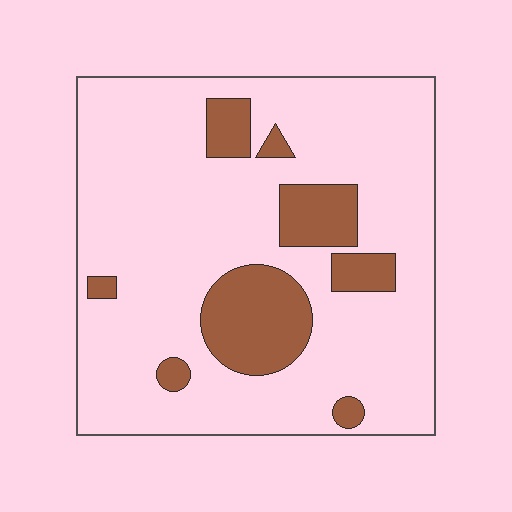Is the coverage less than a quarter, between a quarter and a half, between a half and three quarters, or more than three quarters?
Less than a quarter.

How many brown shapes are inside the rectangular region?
8.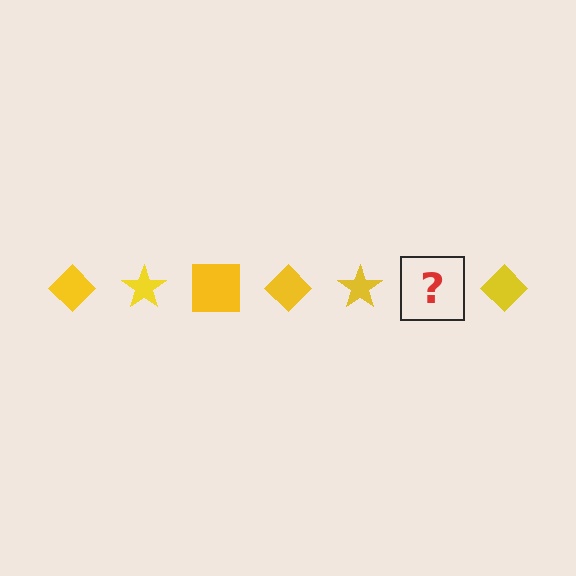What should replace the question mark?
The question mark should be replaced with a yellow square.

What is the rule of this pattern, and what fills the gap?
The rule is that the pattern cycles through diamond, star, square shapes in yellow. The gap should be filled with a yellow square.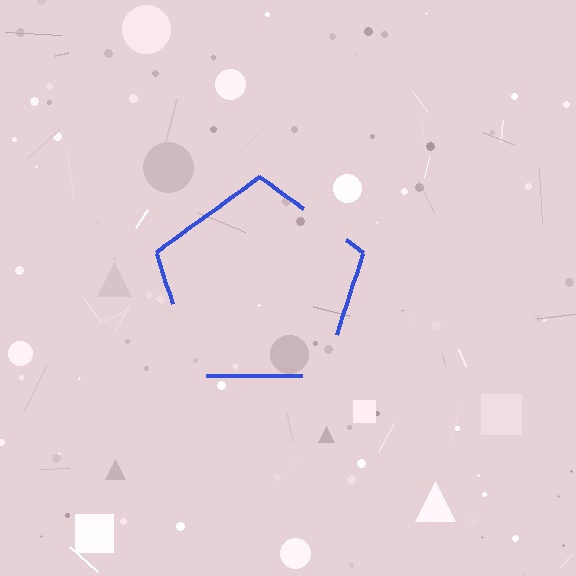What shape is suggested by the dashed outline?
The dashed outline suggests a pentagon.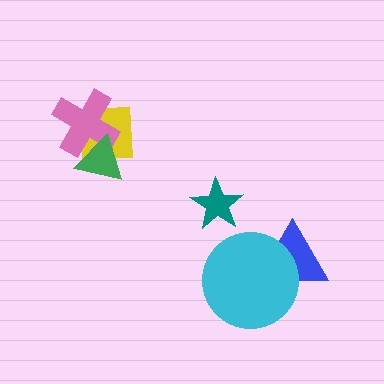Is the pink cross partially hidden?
Yes, it is partially covered by another shape.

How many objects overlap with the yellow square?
2 objects overlap with the yellow square.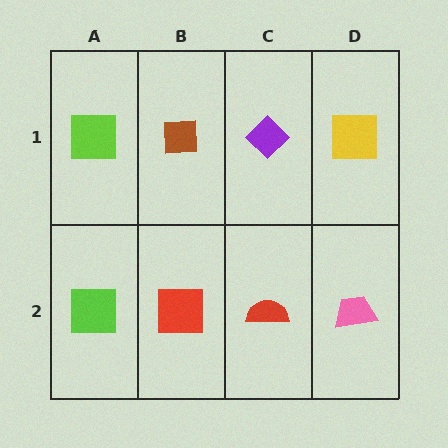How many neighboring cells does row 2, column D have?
2.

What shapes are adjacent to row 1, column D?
A pink trapezoid (row 2, column D), a purple diamond (row 1, column C).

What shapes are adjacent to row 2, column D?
A yellow square (row 1, column D), a red semicircle (row 2, column C).